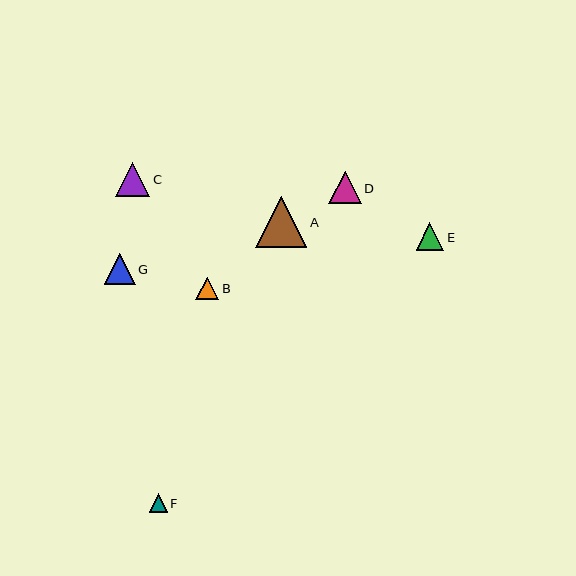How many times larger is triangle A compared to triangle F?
Triangle A is approximately 2.8 times the size of triangle F.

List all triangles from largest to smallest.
From largest to smallest: A, C, D, G, E, B, F.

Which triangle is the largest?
Triangle A is the largest with a size of approximately 51 pixels.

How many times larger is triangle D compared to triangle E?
Triangle D is approximately 1.2 times the size of triangle E.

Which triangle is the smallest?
Triangle F is the smallest with a size of approximately 18 pixels.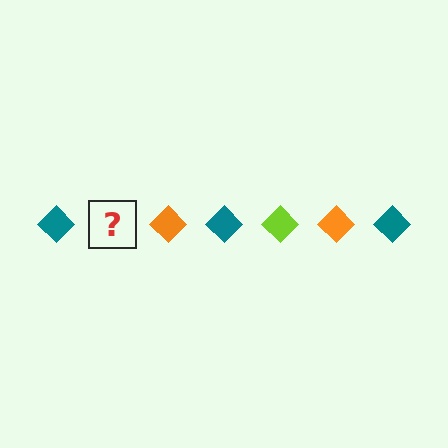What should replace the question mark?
The question mark should be replaced with a lime diamond.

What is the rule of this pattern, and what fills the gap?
The rule is that the pattern cycles through teal, lime, orange diamonds. The gap should be filled with a lime diamond.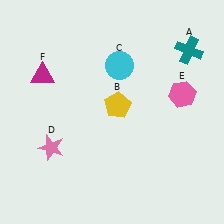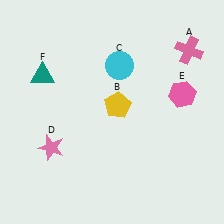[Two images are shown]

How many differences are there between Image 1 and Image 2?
There are 2 differences between the two images.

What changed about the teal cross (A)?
In Image 1, A is teal. In Image 2, it changed to pink.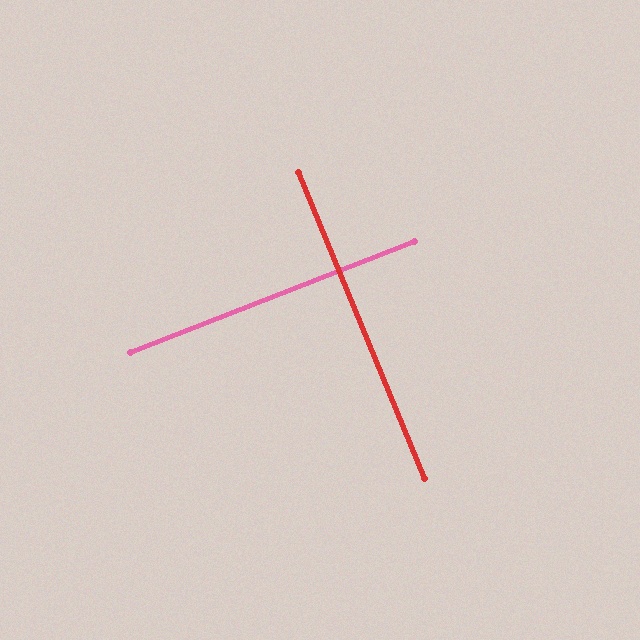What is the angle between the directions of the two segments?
Approximately 89 degrees.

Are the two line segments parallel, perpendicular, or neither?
Perpendicular — they meet at approximately 89°.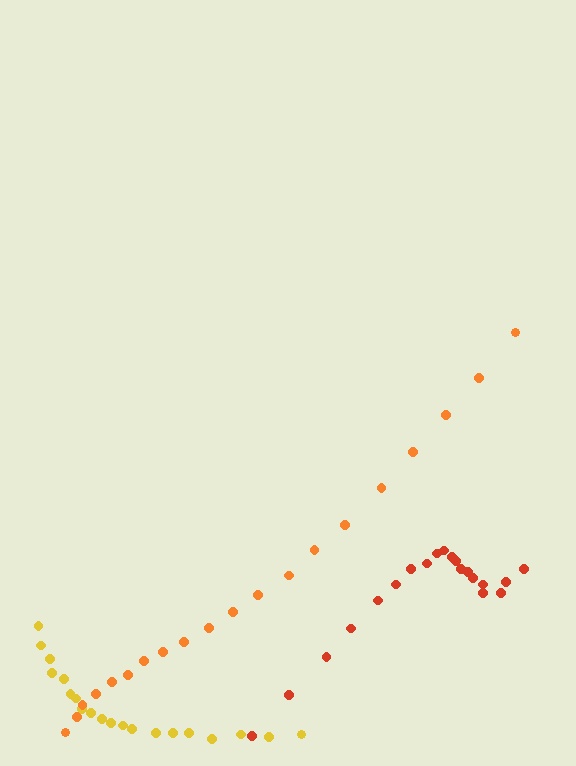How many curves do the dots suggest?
There are 3 distinct paths.